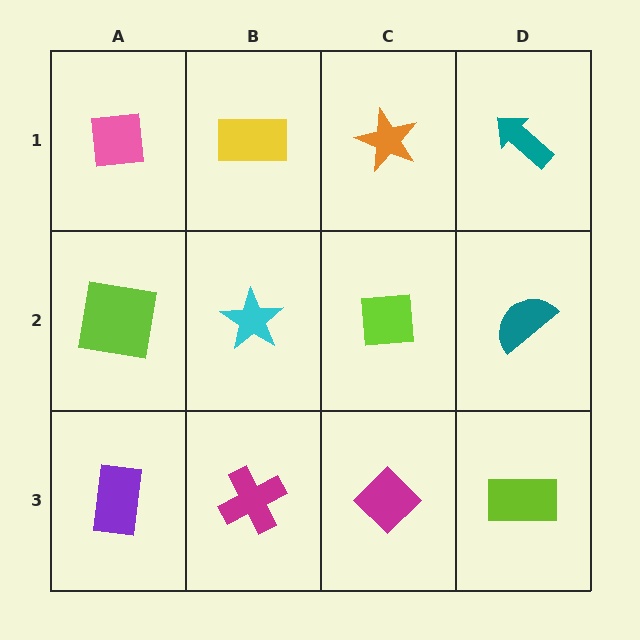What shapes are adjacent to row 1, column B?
A cyan star (row 2, column B), a pink square (row 1, column A), an orange star (row 1, column C).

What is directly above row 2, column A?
A pink square.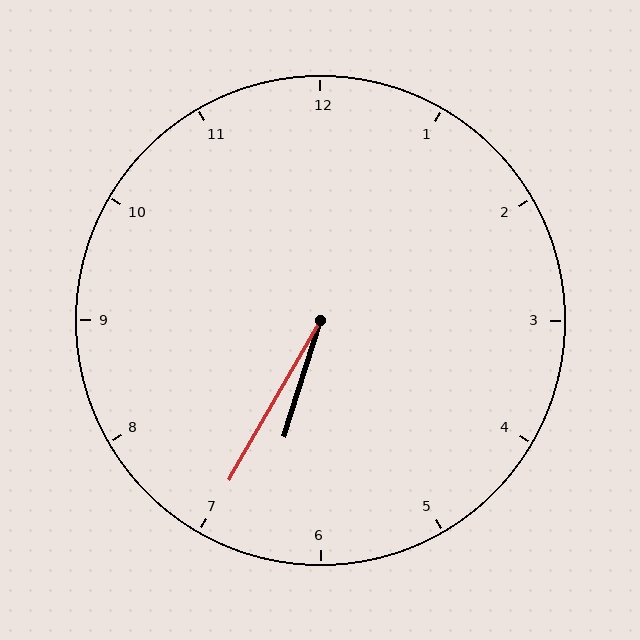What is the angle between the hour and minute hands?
Approximately 12 degrees.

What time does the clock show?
6:35.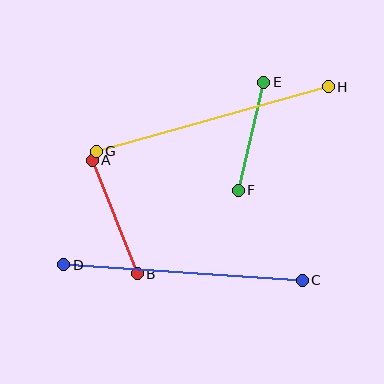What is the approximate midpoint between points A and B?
The midpoint is at approximately (115, 217) pixels.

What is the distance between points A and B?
The distance is approximately 122 pixels.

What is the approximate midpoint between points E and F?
The midpoint is at approximately (251, 136) pixels.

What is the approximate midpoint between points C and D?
The midpoint is at approximately (183, 273) pixels.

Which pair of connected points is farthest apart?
Points G and H are farthest apart.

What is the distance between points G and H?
The distance is approximately 241 pixels.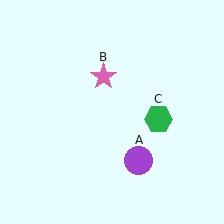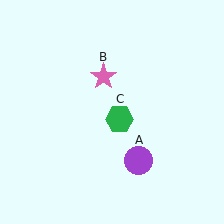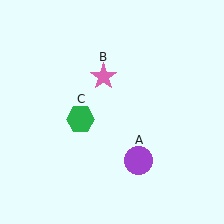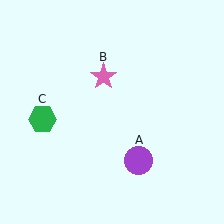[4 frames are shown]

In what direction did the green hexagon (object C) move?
The green hexagon (object C) moved left.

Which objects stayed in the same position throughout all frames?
Purple circle (object A) and pink star (object B) remained stationary.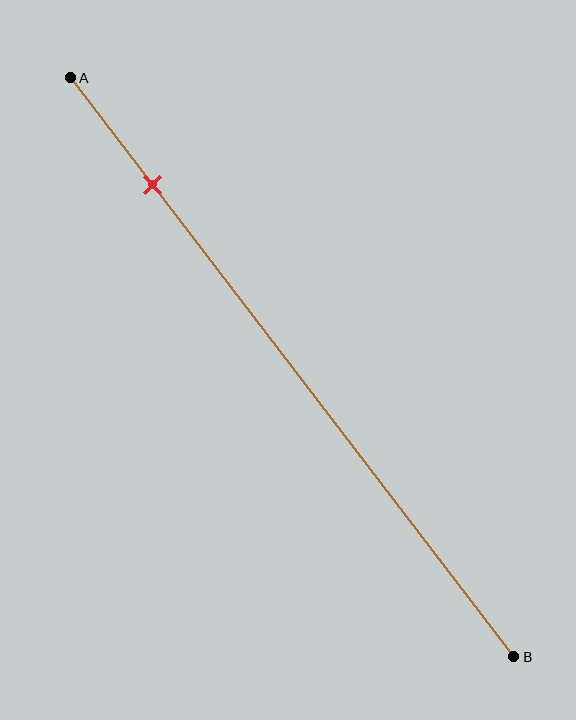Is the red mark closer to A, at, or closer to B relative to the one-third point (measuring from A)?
The red mark is closer to point A than the one-third point of segment AB.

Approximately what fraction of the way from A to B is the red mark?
The red mark is approximately 20% of the way from A to B.